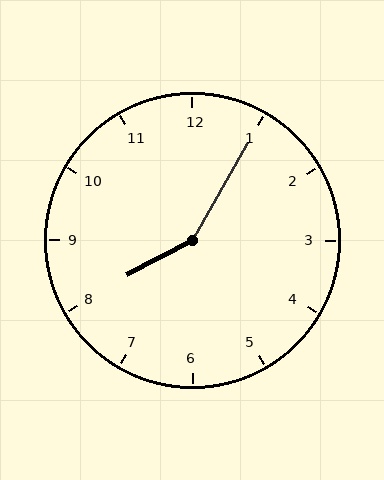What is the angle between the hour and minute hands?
Approximately 148 degrees.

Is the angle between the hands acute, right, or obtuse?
It is obtuse.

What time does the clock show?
8:05.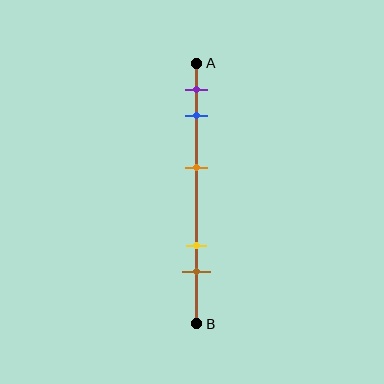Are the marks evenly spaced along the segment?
No, the marks are not evenly spaced.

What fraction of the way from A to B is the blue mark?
The blue mark is approximately 20% (0.2) of the way from A to B.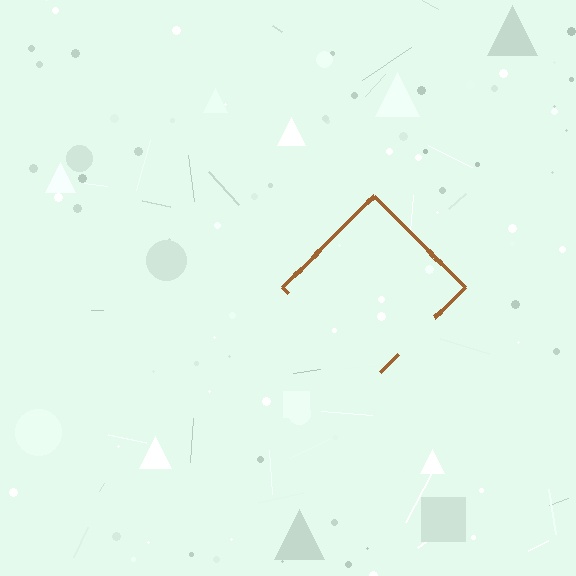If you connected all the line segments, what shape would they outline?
They would outline a diamond.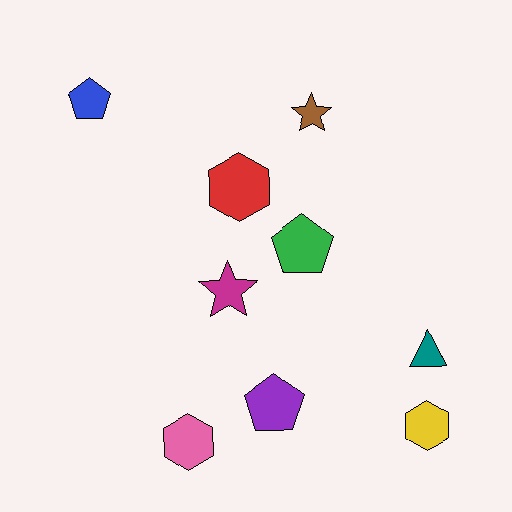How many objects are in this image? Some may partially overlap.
There are 9 objects.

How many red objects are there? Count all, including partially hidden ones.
There is 1 red object.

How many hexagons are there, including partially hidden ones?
There are 3 hexagons.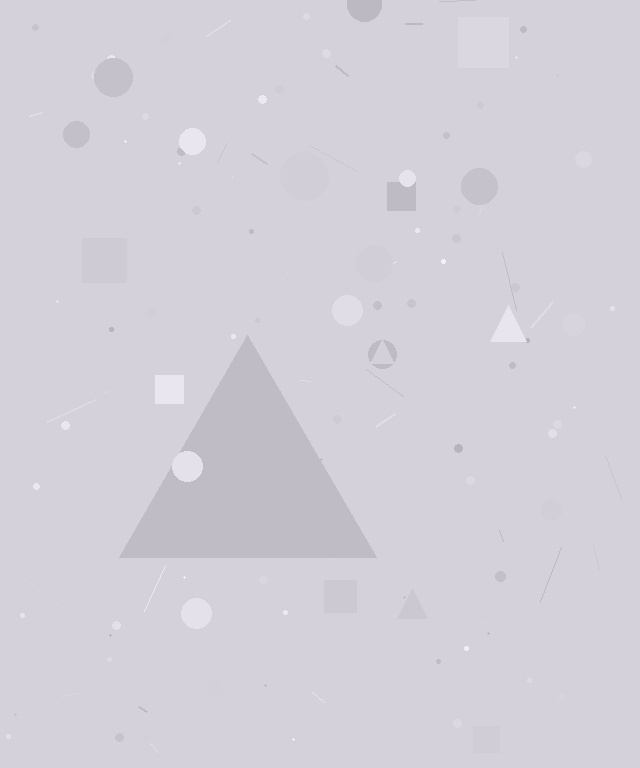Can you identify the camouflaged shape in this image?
The camouflaged shape is a triangle.